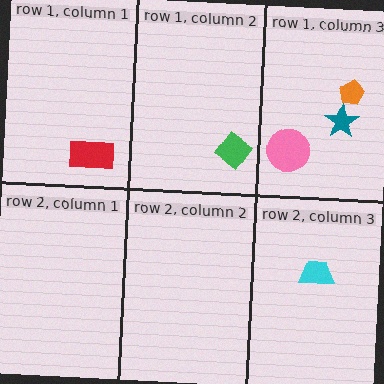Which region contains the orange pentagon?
The row 1, column 3 region.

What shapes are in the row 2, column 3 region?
The cyan trapezoid.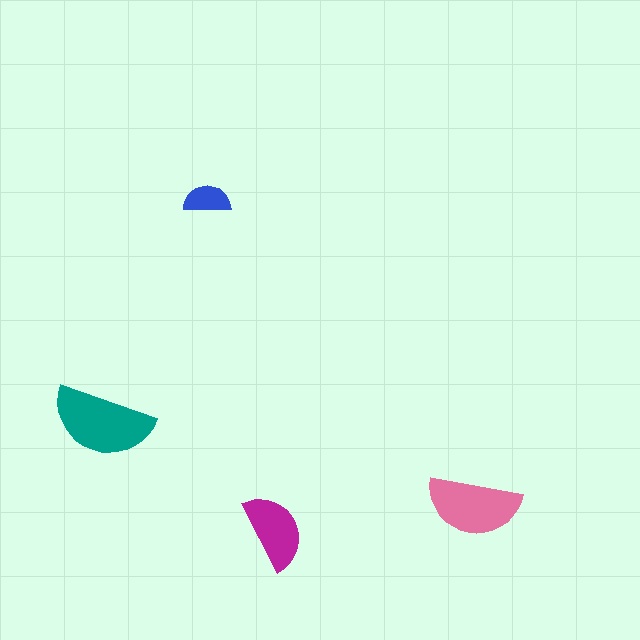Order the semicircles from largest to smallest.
the teal one, the pink one, the magenta one, the blue one.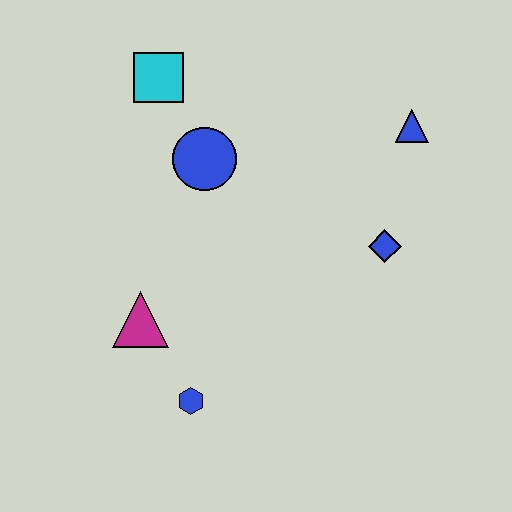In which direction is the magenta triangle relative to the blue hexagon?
The magenta triangle is above the blue hexagon.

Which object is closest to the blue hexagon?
The magenta triangle is closest to the blue hexagon.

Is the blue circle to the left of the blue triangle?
Yes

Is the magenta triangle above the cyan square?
No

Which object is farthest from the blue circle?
The blue hexagon is farthest from the blue circle.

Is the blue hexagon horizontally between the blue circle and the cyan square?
Yes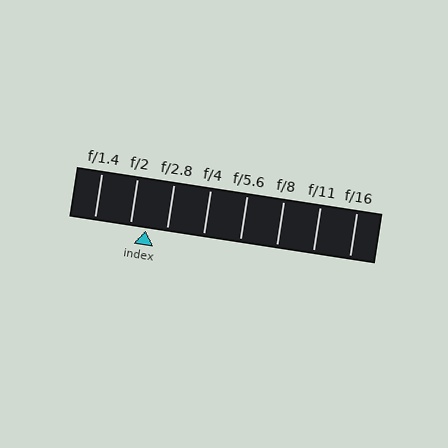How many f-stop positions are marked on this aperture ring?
There are 8 f-stop positions marked.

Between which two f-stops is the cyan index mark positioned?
The index mark is between f/2 and f/2.8.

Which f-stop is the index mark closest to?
The index mark is closest to f/2.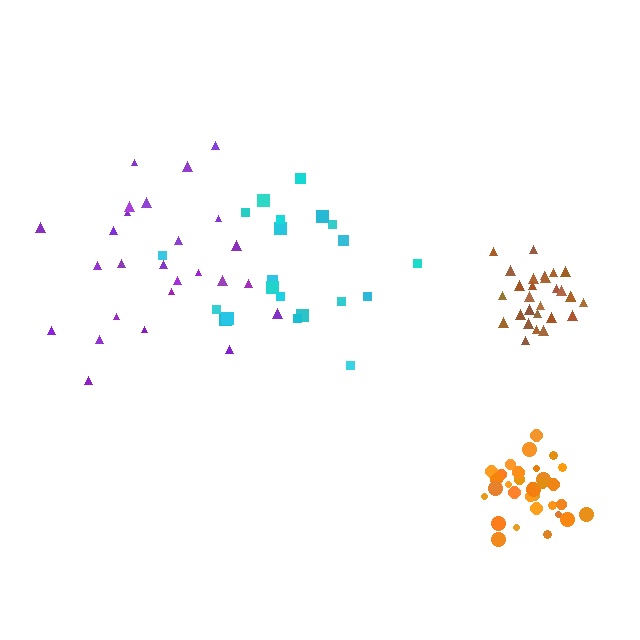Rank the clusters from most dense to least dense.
brown, orange, cyan, purple.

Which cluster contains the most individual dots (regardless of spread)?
Orange (33).